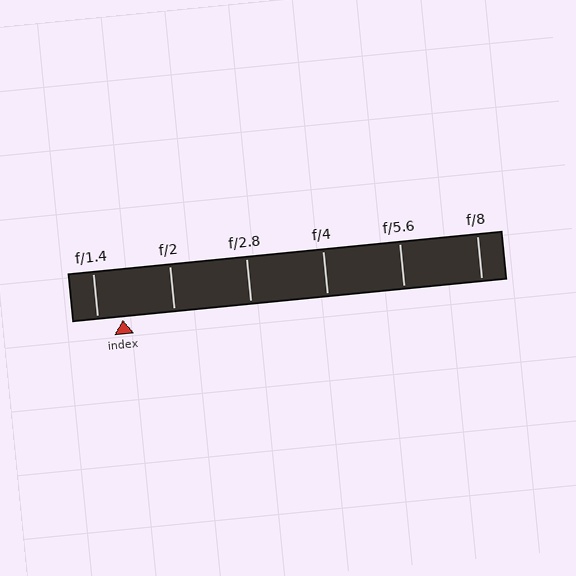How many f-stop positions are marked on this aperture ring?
There are 6 f-stop positions marked.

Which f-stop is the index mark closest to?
The index mark is closest to f/1.4.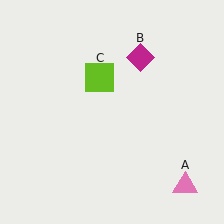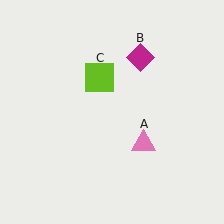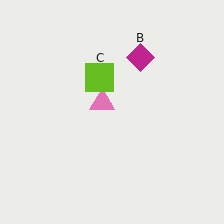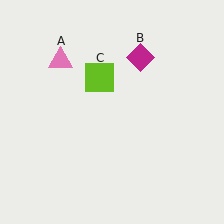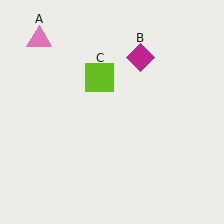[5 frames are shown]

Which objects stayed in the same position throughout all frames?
Magenta diamond (object B) and lime square (object C) remained stationary.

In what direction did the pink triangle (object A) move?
The pink triangle (object A) moved up and to the left.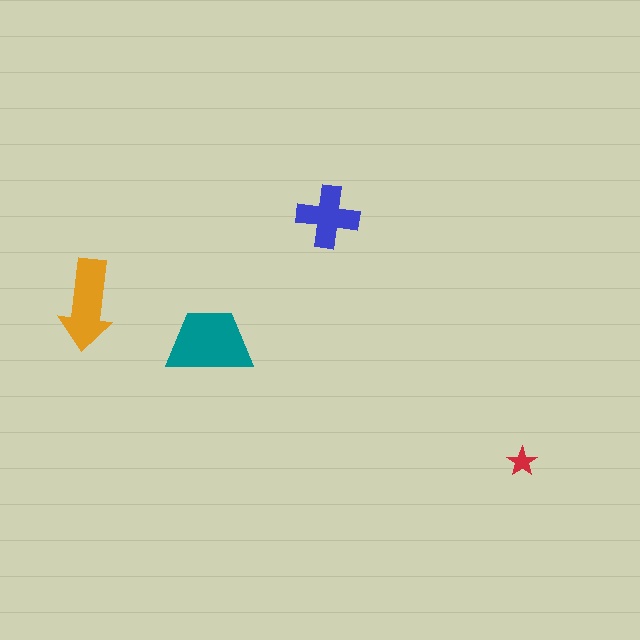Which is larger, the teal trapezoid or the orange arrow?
The teal trapezoid.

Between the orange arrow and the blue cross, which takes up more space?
The orange arrow.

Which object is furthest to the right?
The red star is rightmost.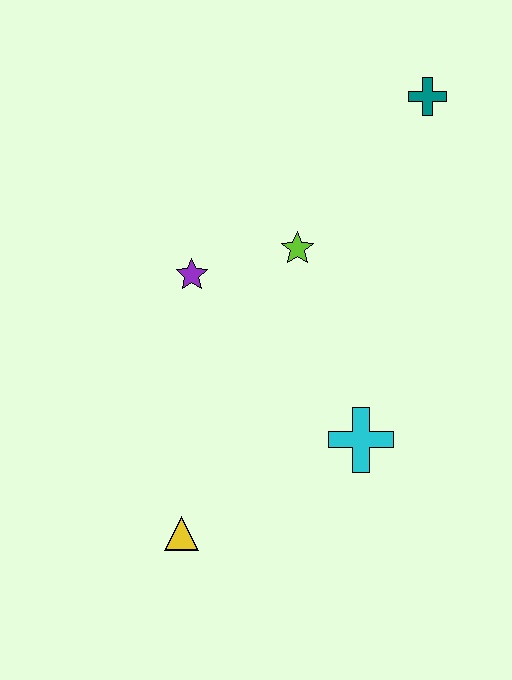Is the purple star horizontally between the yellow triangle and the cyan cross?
Yes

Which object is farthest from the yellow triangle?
The teal cross is farthest from the yellow triangle.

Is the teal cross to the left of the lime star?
No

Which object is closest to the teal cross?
The lime star is closest to the teal cross.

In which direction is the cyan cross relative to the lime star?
The cyan cross is below the lime star.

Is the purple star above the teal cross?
No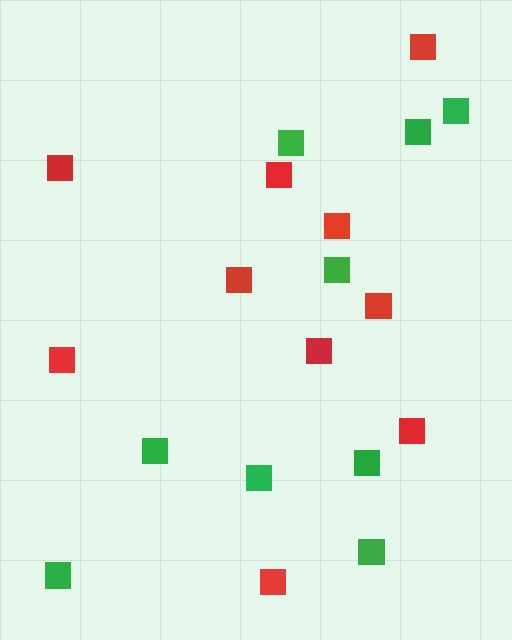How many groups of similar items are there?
There are 2 groups: one group of red squares (10) and one group of green squares (9).